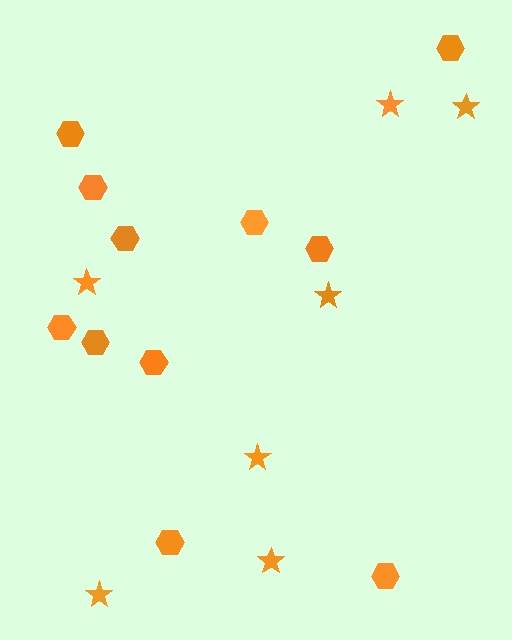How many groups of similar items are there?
There are 2 groups: one group of stars (7) and one group of hexagons (11).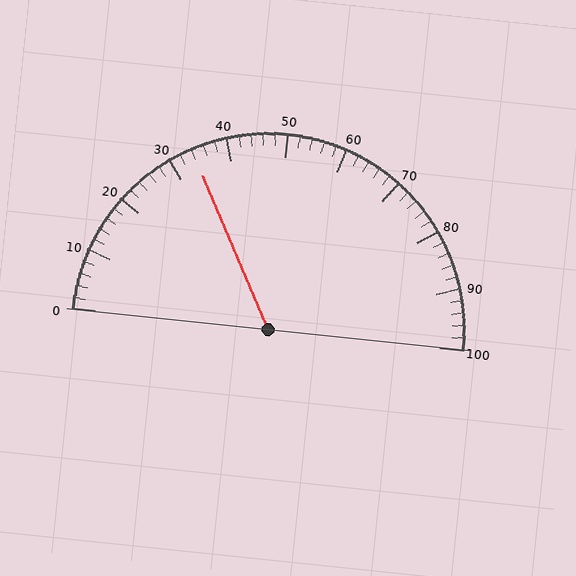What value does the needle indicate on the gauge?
The needle indicates approximately 34.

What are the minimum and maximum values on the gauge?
The gauge ranges from 0 to 100.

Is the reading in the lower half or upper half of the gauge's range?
The reading is in the lower half of the range (0 to 100).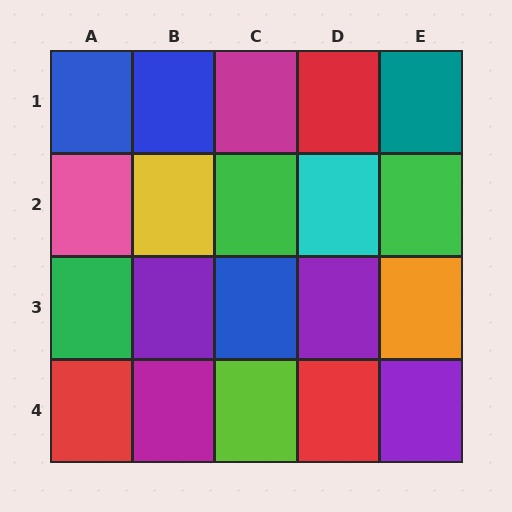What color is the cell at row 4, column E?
Purple.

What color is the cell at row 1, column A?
Blue.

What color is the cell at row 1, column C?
Magenta.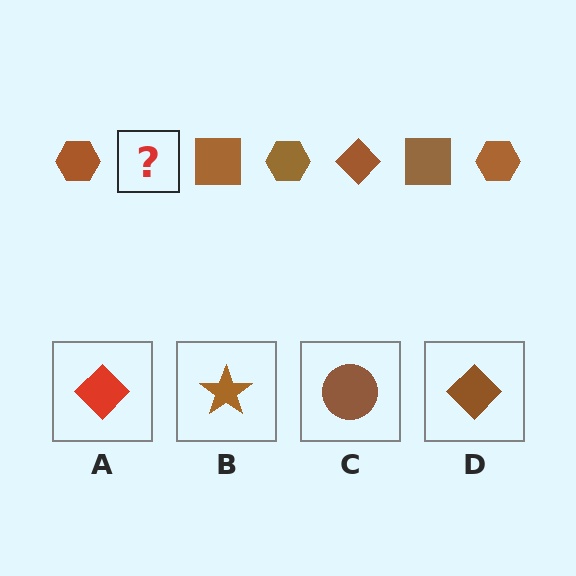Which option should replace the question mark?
Option D.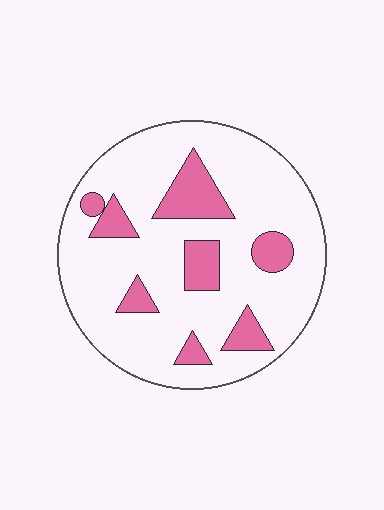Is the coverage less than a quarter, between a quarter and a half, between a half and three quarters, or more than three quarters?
Less than a quarter.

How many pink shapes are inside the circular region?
8.